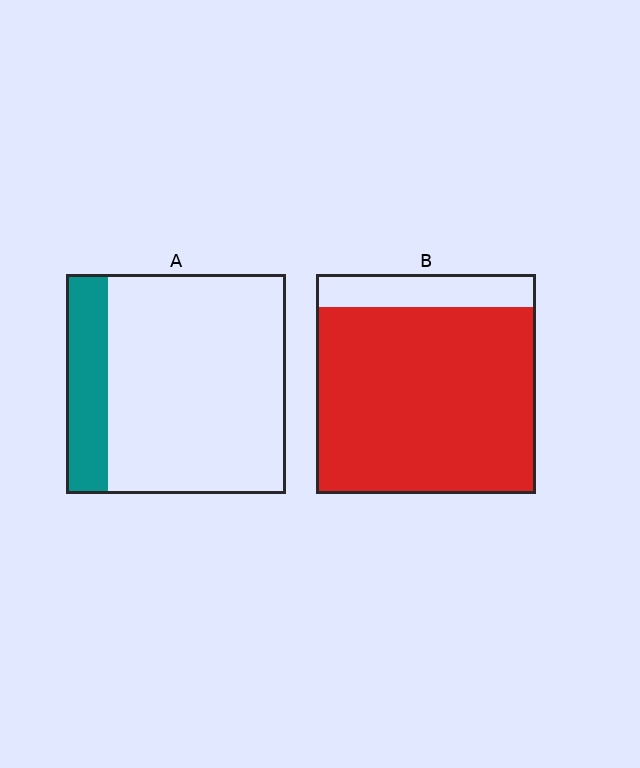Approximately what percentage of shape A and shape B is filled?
A is approximately 20% and B is approximately 85%.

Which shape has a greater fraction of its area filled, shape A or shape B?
Shape B.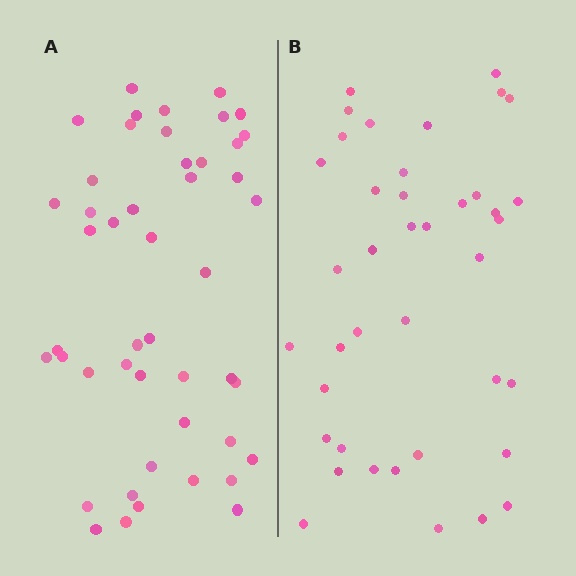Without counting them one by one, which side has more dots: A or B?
Region A (the left region) has more dots.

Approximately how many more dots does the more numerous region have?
Region A has roughly 8 or so more dots than region B.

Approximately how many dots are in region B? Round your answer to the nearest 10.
About 40 dots.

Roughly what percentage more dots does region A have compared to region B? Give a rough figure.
About 20% more.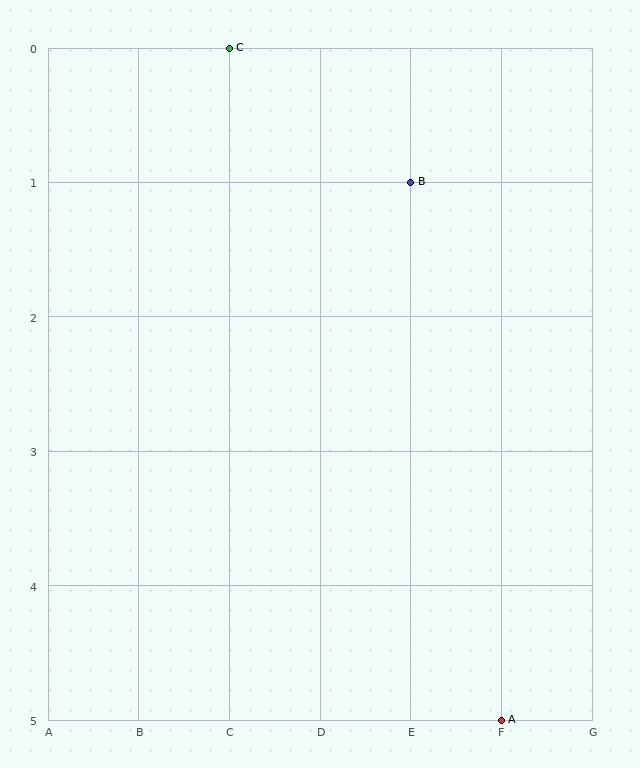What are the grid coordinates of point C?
Point C is at grid coordinates (C, 0).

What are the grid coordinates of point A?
Point A is at grid coordinates (F, 5).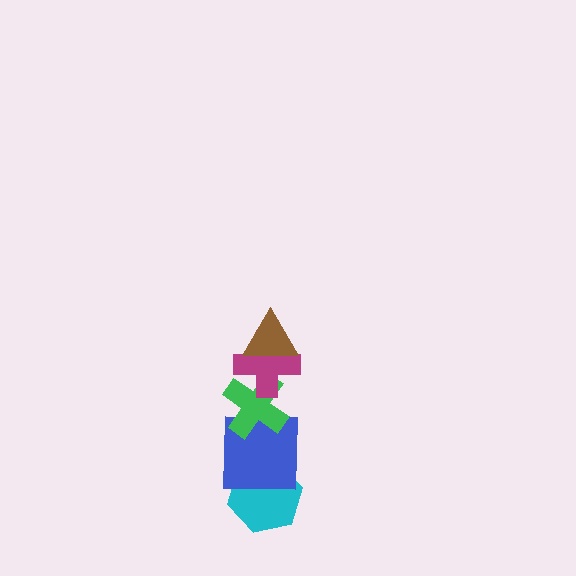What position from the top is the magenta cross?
The magenta cross is 2nd from the top.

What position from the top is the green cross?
The green cross is 3rd from the top.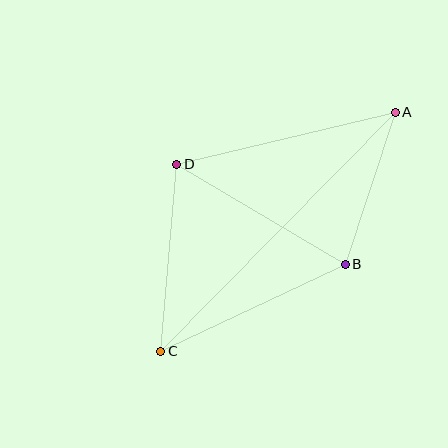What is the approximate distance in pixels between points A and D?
The distance between A and D is approximately 225 pixels.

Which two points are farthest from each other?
Points A and C are farthest from each other.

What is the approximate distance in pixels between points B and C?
The distance between B and C is approximately 204 pixels.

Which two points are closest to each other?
Points A and B are closest to each other.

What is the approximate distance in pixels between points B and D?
The distance between B and D is approximately 196 pixels.